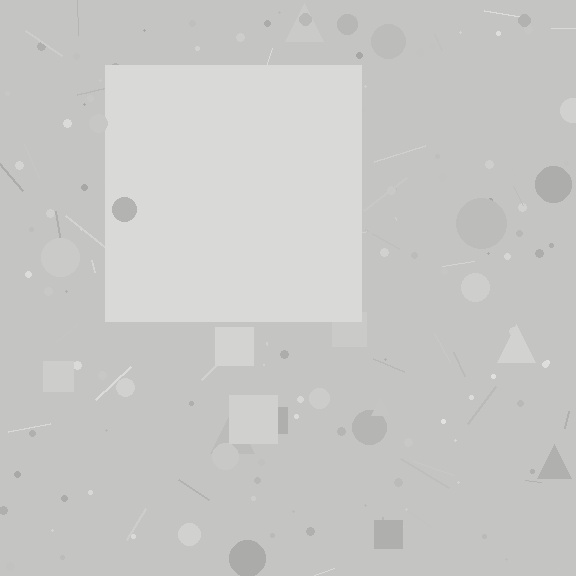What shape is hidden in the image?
A square is hidden in the image.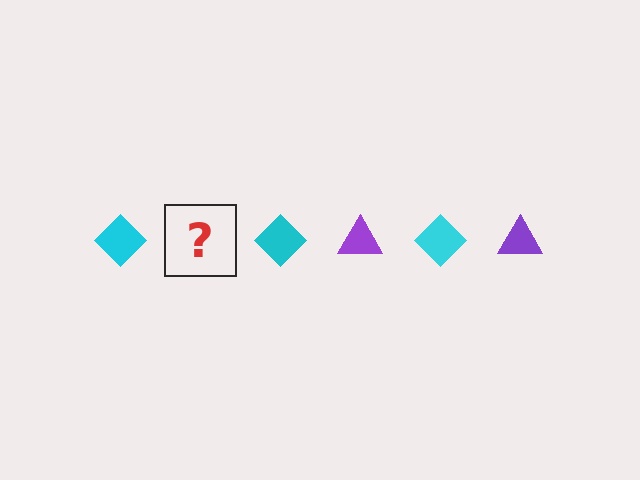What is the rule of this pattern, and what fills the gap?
The rule is that the pattern alternates between cyan diamond and purple triangle. The gap should be filled with a purple triangle.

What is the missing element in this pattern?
The missing element is a purple triangle.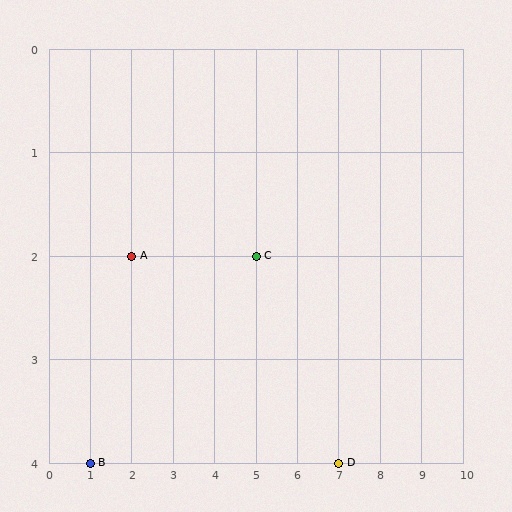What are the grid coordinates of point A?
Point A is at grid coordinates (2, 2).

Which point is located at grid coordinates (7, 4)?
Point D is at (7, 4).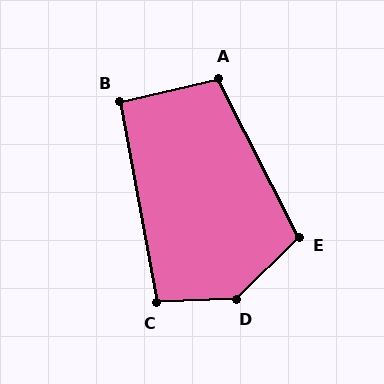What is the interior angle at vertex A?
Approximately 104 degrees (obtuse).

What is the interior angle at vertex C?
Approximately 98 degrees (obtuse).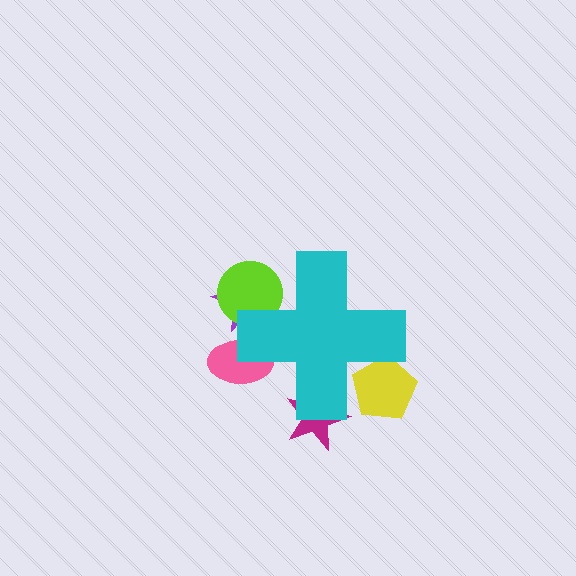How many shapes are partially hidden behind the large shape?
5 shapes are partially hidden.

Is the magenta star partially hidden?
Yes, the magenta star is partially hidden behind the cyan cross.